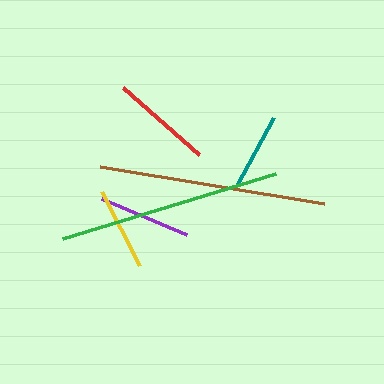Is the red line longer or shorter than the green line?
The green line is longer than the red line.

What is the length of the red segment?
The red segment is approximately 101 pixels long.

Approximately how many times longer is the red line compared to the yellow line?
The red line is approximately 1.2 times the length of the yellow line.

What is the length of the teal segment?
The teal segment is approximately 78 pixels long.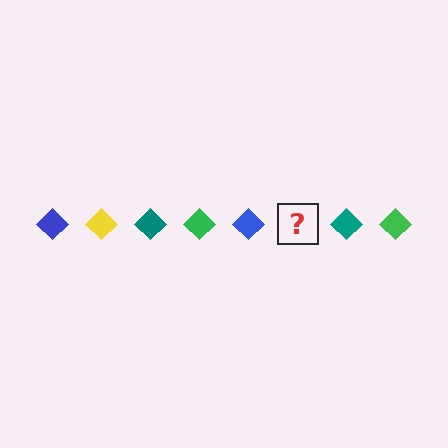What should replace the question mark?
The question mark should be replaced with a yellow diamond.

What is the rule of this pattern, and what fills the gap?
The rule is that the pattern cycles through blue, yellow, teal, green diamonds. The gap should be filled with a yellow diamond.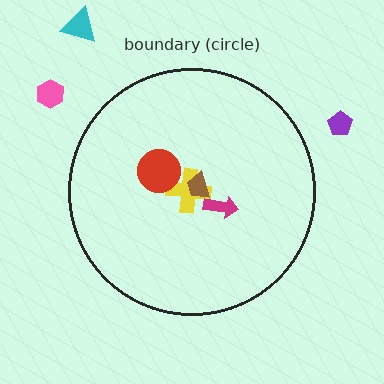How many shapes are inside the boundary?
4 inside, 3 outside.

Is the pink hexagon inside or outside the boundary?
Outside.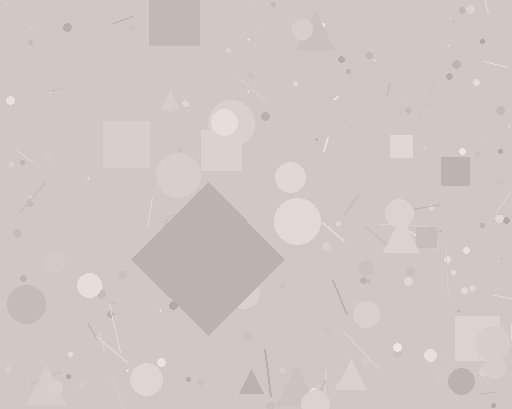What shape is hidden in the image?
A diamond is hidden in the image.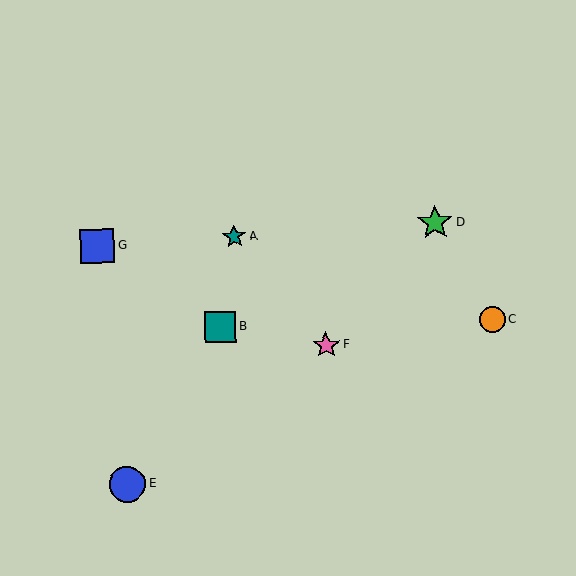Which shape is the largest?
The blue circle (labeled E) is the largest.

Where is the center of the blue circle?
The center of the blue circle is at (128, 484).